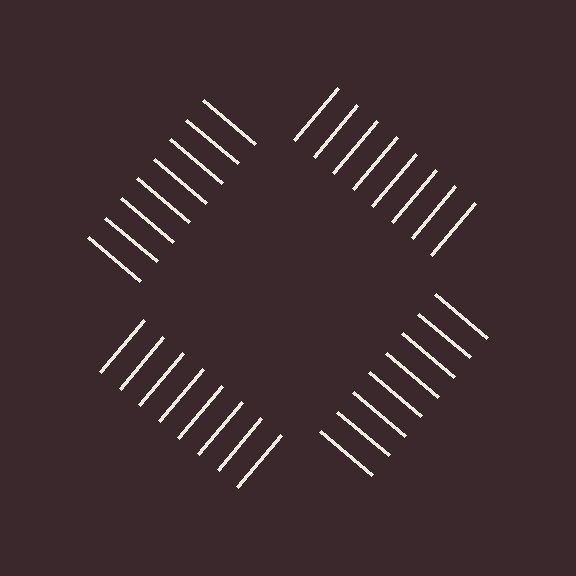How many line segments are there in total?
32 — 8 along each of the 4 edges.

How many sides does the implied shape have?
4 sides — the line-ends trace a square.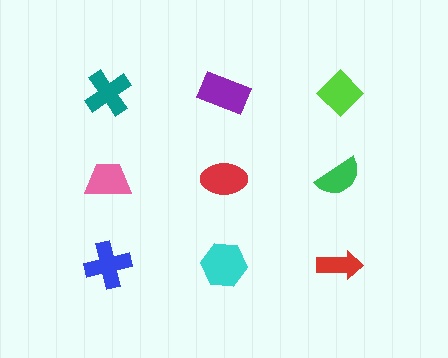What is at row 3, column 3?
A red arrow.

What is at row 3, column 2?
A cyan hexagon.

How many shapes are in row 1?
3 shapes.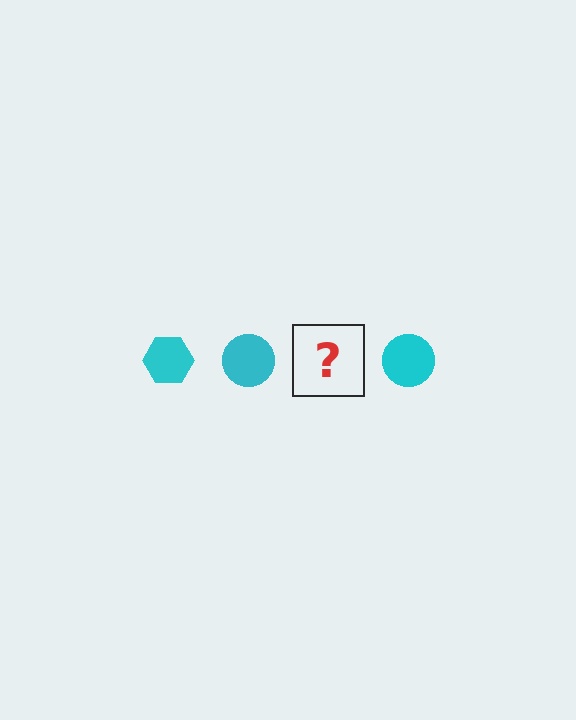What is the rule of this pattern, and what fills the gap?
The rule is that the pattern cycles through hexagon, circle shapes in cyan. The gap should be filled with a cyan hexagon.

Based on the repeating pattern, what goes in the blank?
The blank should be a cyan hexagon.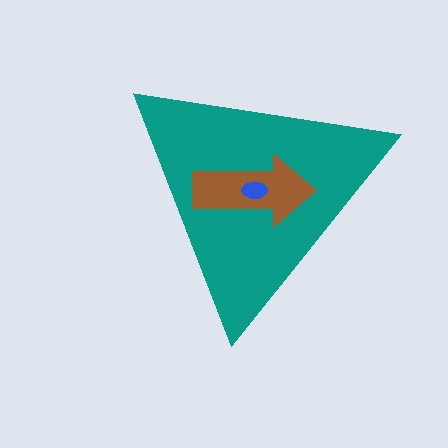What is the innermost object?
The blue ellipse.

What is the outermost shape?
The teal triangle.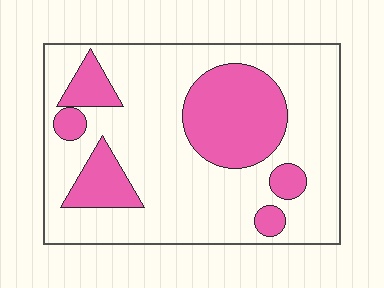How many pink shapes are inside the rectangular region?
6.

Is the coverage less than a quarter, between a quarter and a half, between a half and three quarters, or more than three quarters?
Between a quarter and a half.